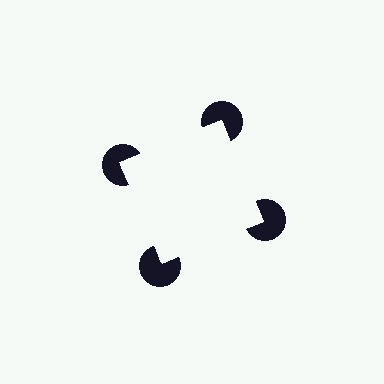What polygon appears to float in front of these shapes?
An illusory square — its edges are inferred from the aligned wedge cuts in the pac-man discs, not physically drawn.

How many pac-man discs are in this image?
There are 4 — one at each vertex of the illusory square.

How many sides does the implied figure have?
4 sides.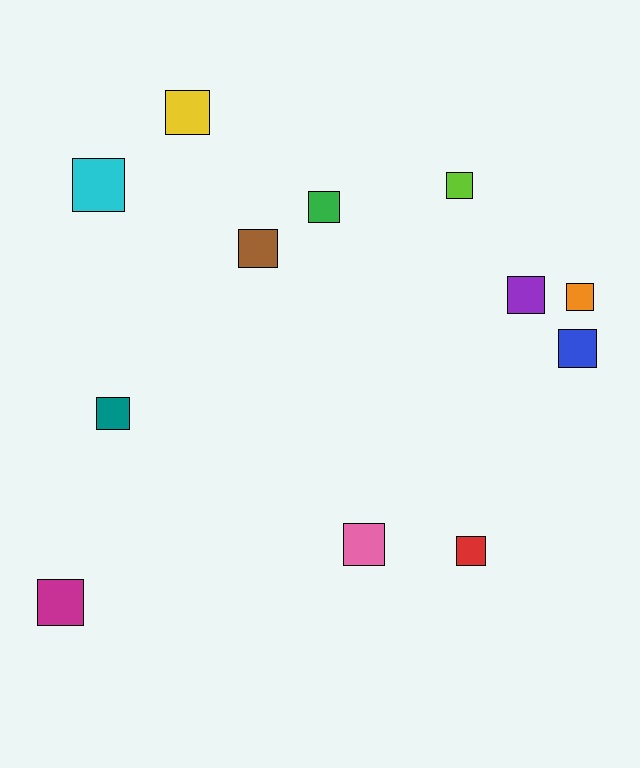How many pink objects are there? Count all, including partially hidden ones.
There is 1 pink object.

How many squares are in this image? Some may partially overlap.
There are 12 squares.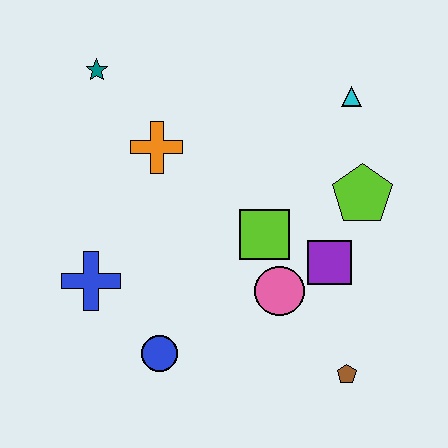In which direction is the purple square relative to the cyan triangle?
The purple square is below the cyan triangle.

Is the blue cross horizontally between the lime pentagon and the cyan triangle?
No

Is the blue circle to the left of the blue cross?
No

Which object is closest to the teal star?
The orange cross is closest to the teal star.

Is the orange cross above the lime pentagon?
Yes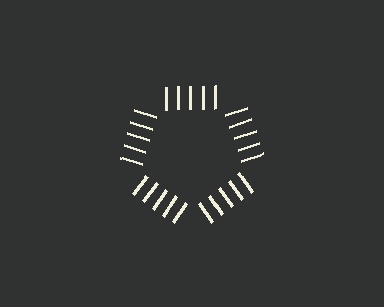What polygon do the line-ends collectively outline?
An illusory pentagon — the line segments terminate on its edges but no continuous stroke is drawn.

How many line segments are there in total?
25 — 5 along each of the 5 edges.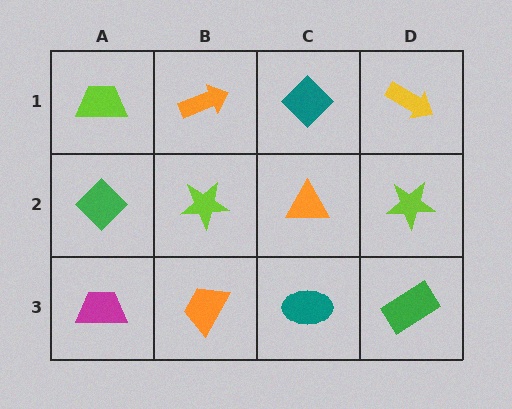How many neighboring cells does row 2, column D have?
3.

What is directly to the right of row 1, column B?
A teal diamond.